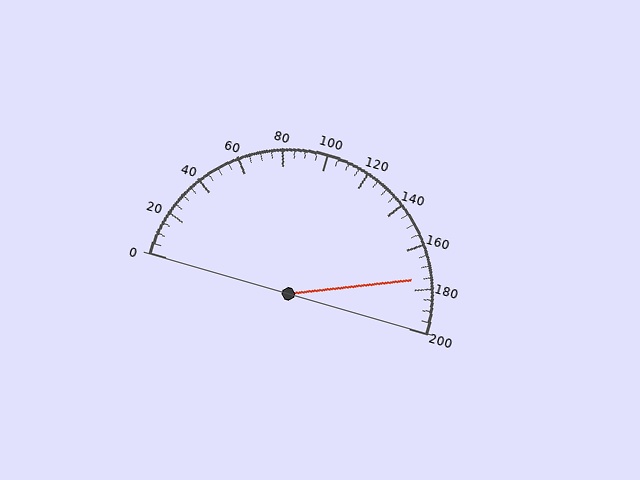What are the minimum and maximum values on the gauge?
The gauge ranges from 0 to 200.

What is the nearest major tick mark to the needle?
The nearest major tick mark is 180.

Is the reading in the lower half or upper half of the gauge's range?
The reading is in the upper half of the range (0 to 200).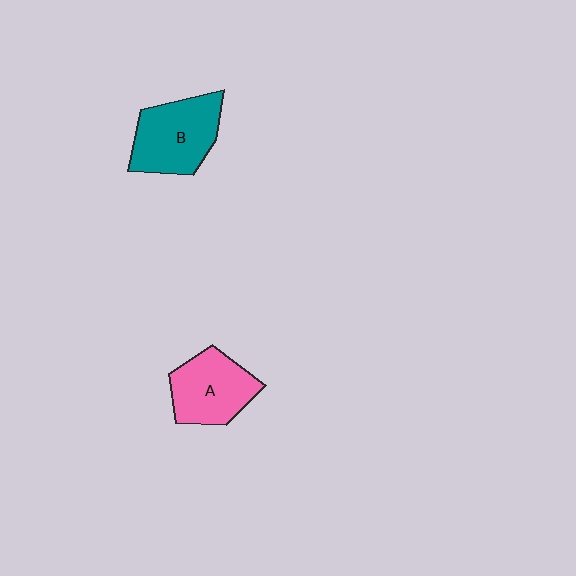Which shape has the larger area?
Shape B (teal).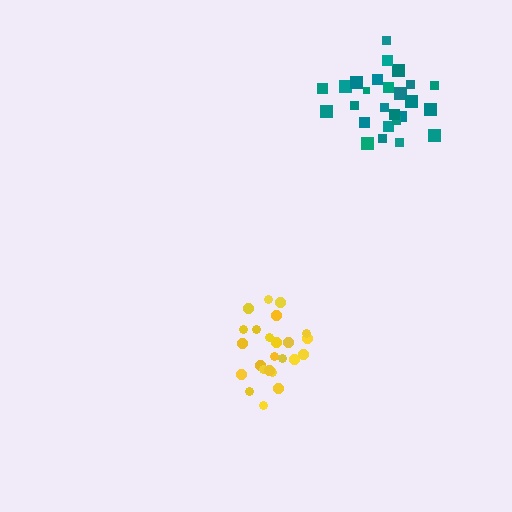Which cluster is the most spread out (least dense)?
Yellow.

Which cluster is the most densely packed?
Teal.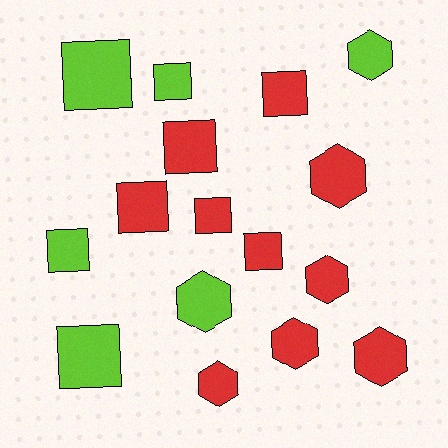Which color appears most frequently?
Red, with 10 objects.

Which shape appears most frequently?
Square, with 9 objects.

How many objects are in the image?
There are 16 objects.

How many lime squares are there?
There are 4 lime squares.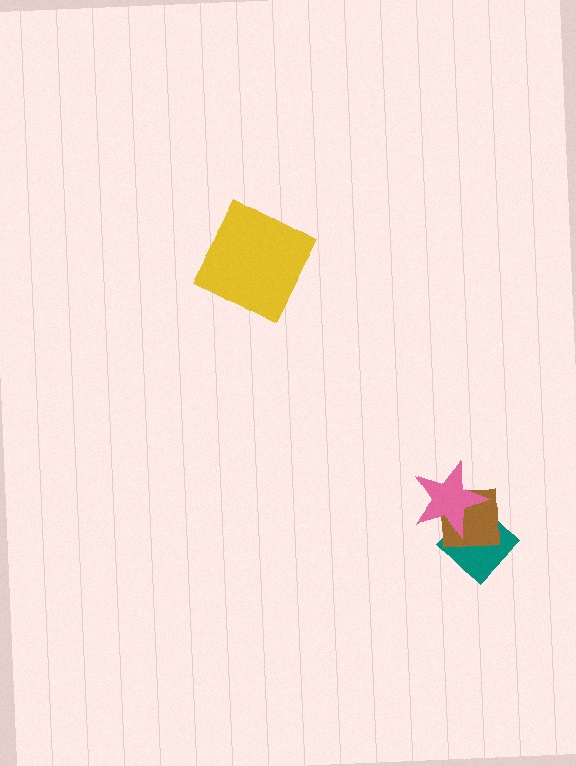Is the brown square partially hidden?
Yes, it is partially covered by another shape.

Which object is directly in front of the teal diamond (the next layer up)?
The brown square is directly in front of the teal diamond.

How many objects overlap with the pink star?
2 objects overlap with the pink star.